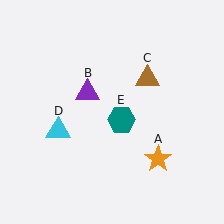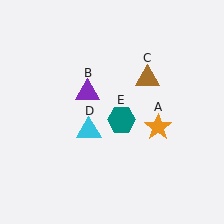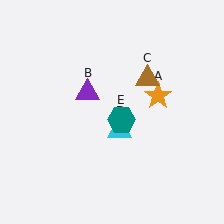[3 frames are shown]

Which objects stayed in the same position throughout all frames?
Purple triangle (object B) and brown triangle (object C) and teal hexagon (object E) remained stationary.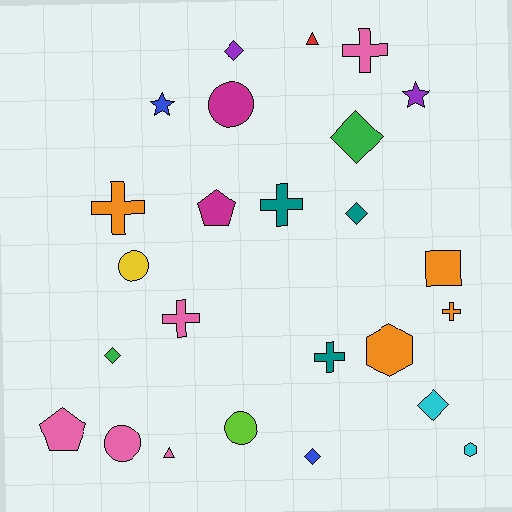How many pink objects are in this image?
There are 5 pink objects.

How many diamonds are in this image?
There are 6 diamonds.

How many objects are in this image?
There are 25 objects.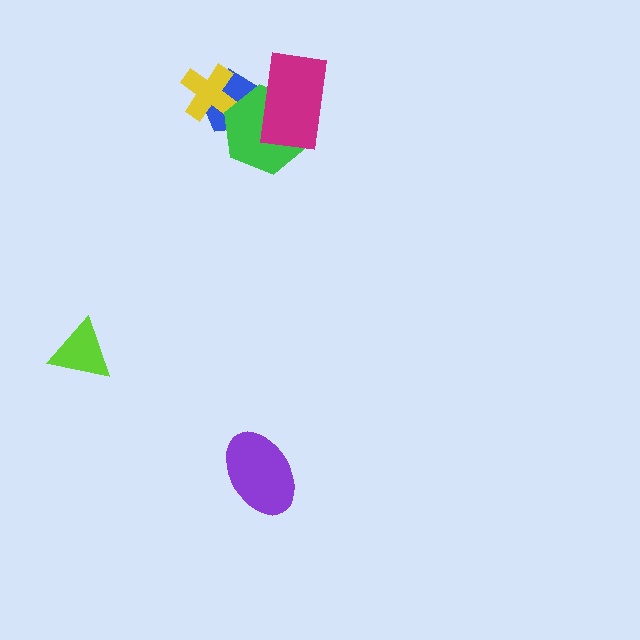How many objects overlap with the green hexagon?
2 objects overlap with the green hexagon.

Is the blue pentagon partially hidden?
Yes, it is partially covered by another shape.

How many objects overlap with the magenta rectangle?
2 objects overlap with the magenta rectangle.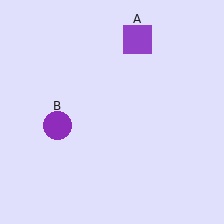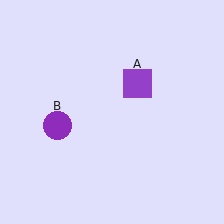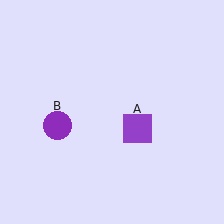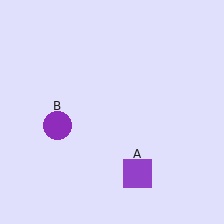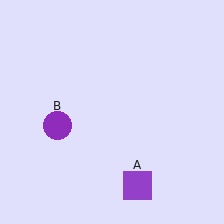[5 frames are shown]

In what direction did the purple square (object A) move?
The purple square (object A) moved down.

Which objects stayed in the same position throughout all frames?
Purple circle (object B) remained stationary.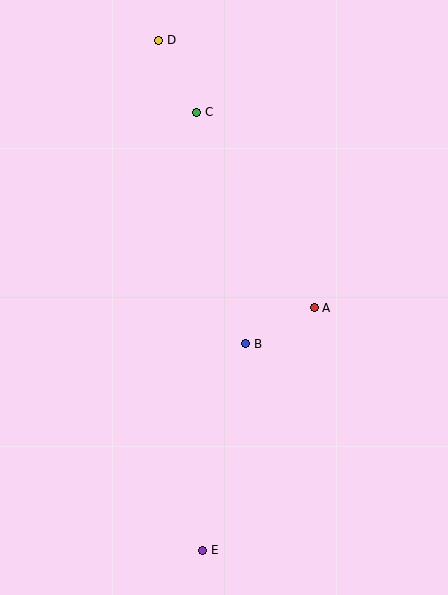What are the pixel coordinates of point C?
Point C is at (197, 112).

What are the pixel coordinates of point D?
Point D is at (159, 40).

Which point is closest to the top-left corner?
Point D is closest to the top-left corner.